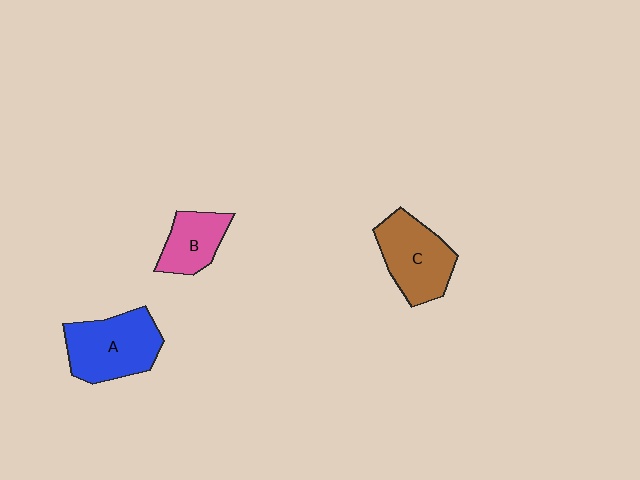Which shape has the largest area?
Shape A (blue).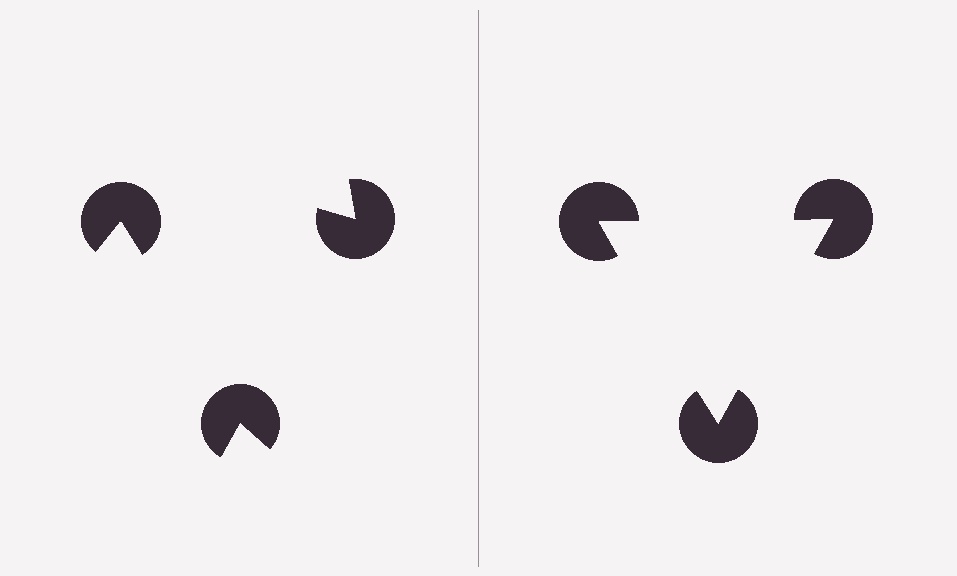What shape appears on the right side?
An illusory triangle.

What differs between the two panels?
The pac-man discs are positioned identically on both sides; only the wedge orientations differ. On the right they align to a triangle; on the left they are misaligned.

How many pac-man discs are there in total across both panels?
6 — 3 on each side.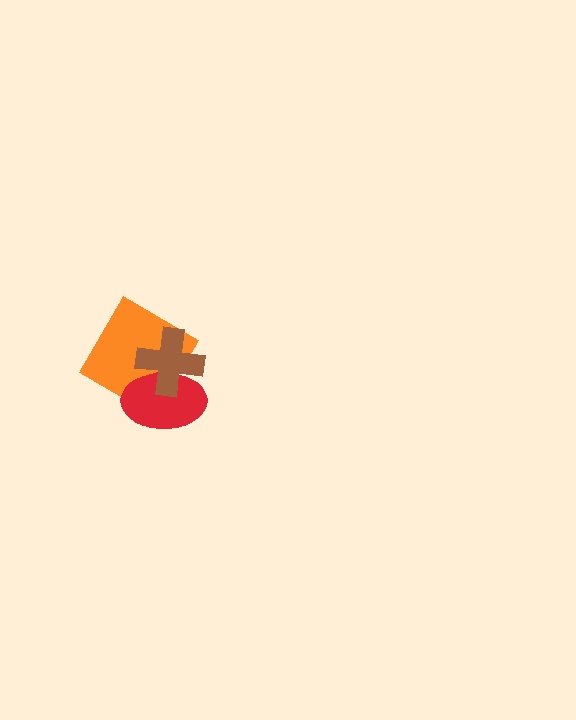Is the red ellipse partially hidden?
Yes, it is partially covered by another shape.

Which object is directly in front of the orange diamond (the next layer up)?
The red ellipse is directly in front of the orange diamond.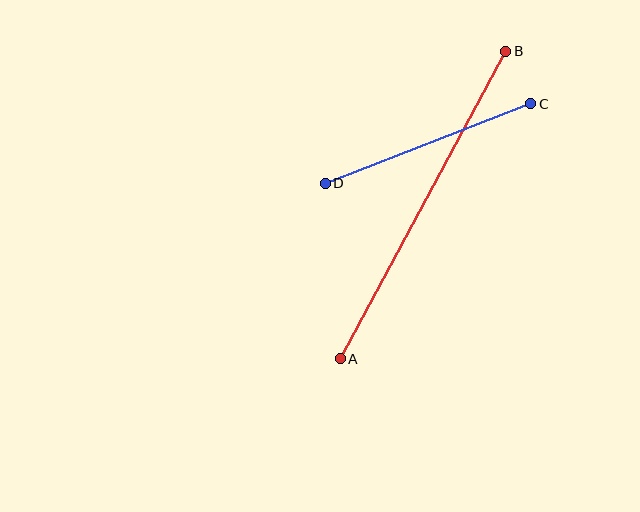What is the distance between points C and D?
The distance is approximately 220 pixels.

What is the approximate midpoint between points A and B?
The midpoint is at approximately (423, 205) pixels.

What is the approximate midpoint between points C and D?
The midpoint is at approximately (428, 143) pixels.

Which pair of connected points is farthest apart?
Points A and B are farthest apart.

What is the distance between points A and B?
The distance is approximately 349 pixels.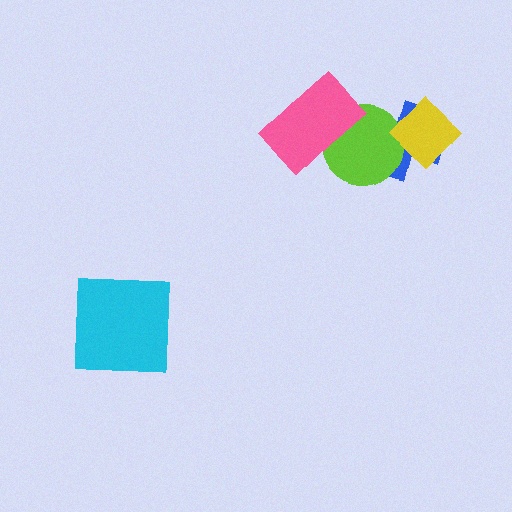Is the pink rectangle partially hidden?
No, no other shape covers it.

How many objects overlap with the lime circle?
2 objects overlap with the lime circle.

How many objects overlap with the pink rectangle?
1 object overlaps with the pink rectangle.